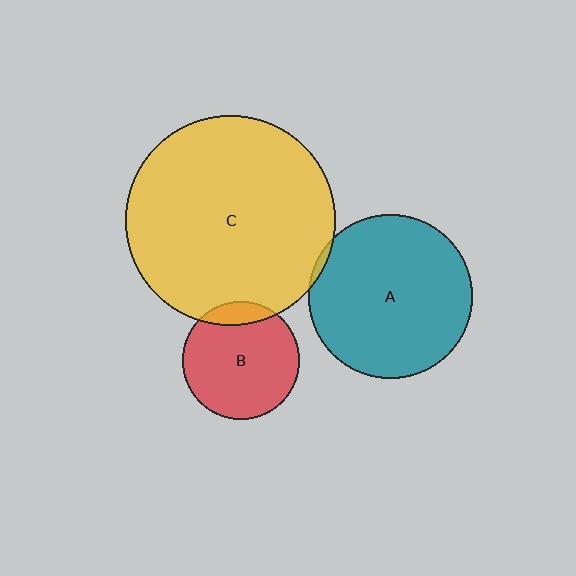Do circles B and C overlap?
Yes.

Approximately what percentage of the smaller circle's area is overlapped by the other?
Approximately 10%.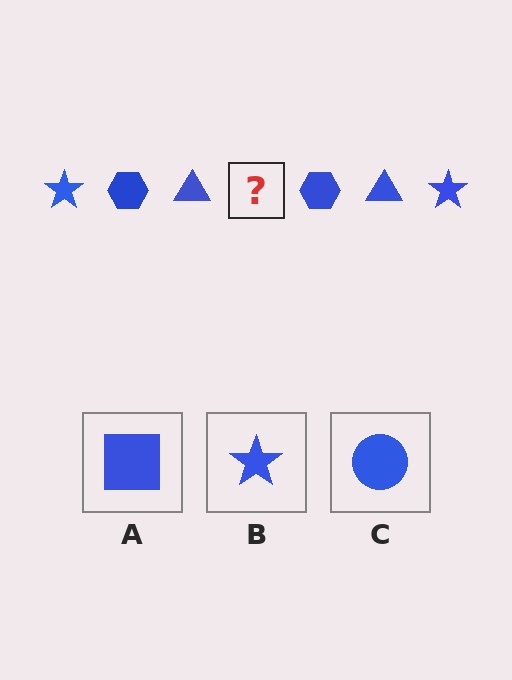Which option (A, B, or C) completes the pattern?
B.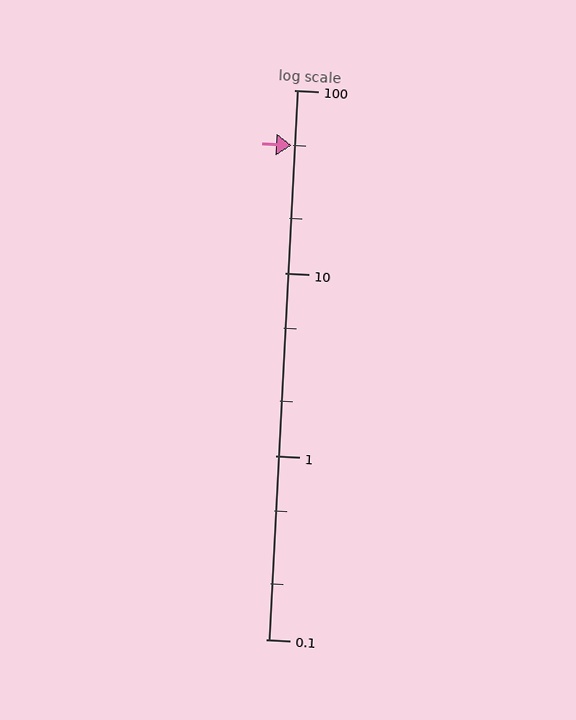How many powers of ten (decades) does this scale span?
The scale spans 3 decades, from 0.1 to 100.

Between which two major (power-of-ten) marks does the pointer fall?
The pointer is between 10 and 100.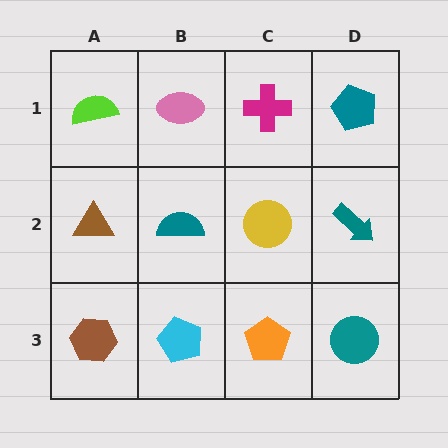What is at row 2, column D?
A teal arrow.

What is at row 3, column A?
A brown hexagon.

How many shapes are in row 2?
4 shapes.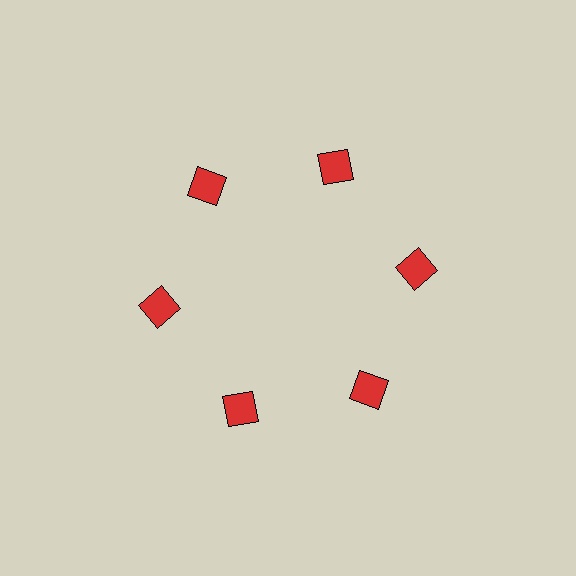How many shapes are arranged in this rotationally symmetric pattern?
There are 6 shapes, arranged in 6 groups of 1.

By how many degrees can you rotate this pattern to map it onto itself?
The pattern maps onto itself every 60 degrees of rotation.